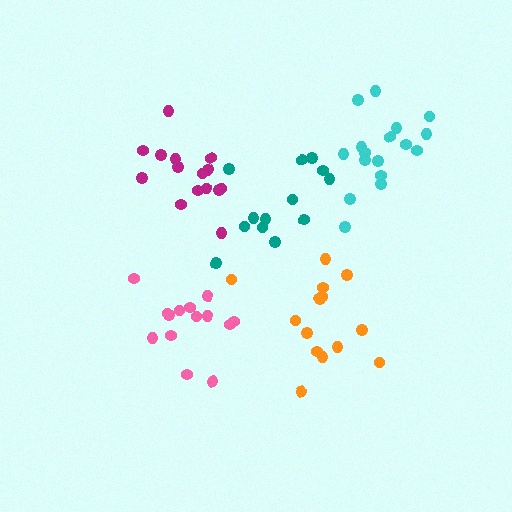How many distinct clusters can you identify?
There are 5 distinct clusters.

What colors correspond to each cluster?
The clusters are colored: cyan, teal, magenta, orange, pink.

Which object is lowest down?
The orange cluster is bottommost.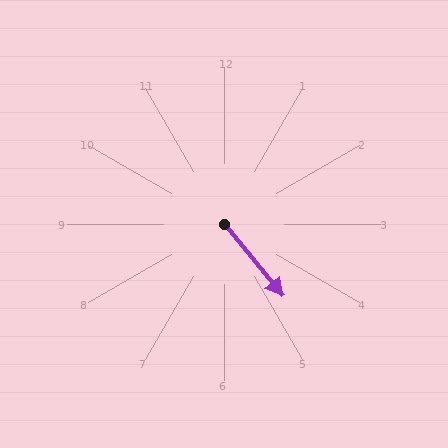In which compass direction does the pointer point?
Southeast.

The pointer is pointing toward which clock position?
Roughly 5 o'clock.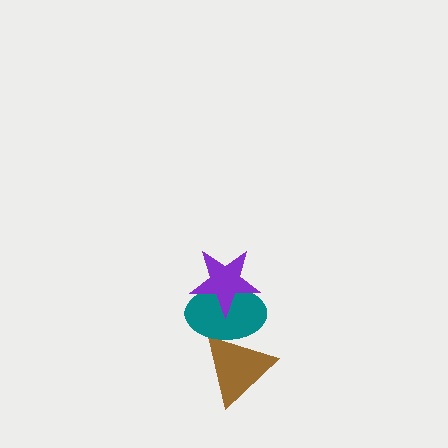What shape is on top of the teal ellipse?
The purple star is on top of the teal ellipse.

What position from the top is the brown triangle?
The brown triangle is 3rd from the top.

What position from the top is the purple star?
The purple star is 1st from the top.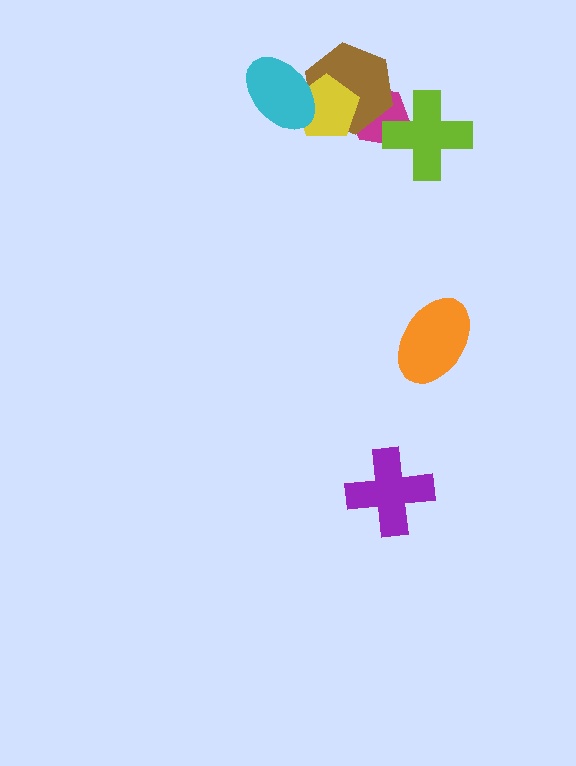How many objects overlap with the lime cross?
1 object overlaps with the lime cross.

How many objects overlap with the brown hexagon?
3 objects overlap with the brown hexagon.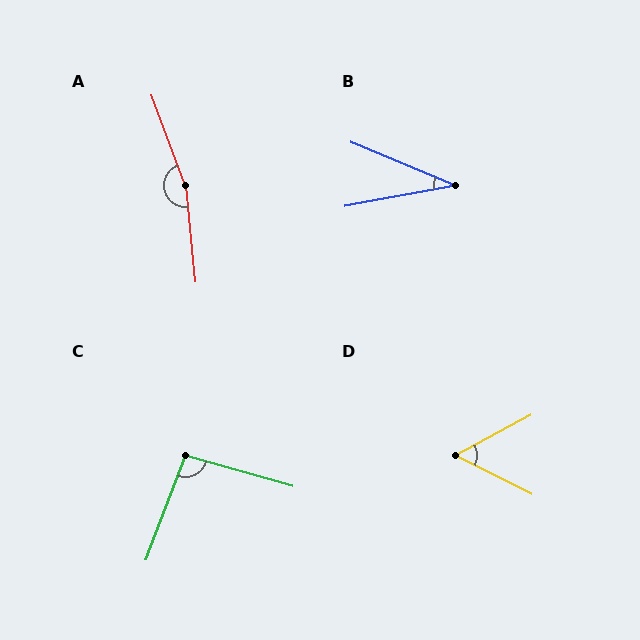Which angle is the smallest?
B, at approximately 33 degrees.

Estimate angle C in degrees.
Approximately 95 degrees.